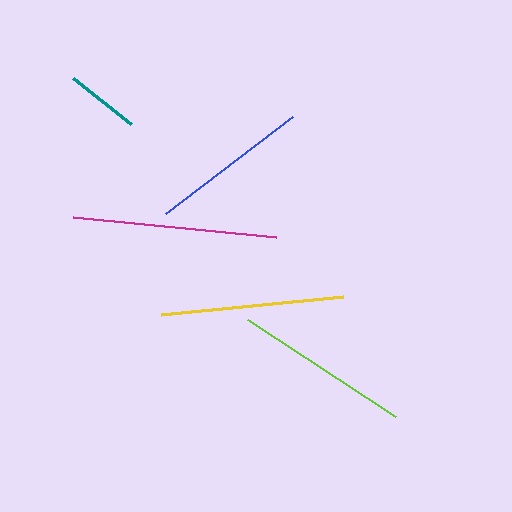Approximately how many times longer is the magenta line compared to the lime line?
The magenta line is approximately 1.1 times the length of the lime line.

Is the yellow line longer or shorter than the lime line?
The yellow line is longer than the lime line.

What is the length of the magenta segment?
The magenta segment is approximately 203 pixels long.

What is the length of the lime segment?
The lime segment is approximately 177 pixels long.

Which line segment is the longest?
The magenta line is the longest at approximately 203 pixels.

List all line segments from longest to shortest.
From longest to shortest: magenta, yellow, lime, blue, teal.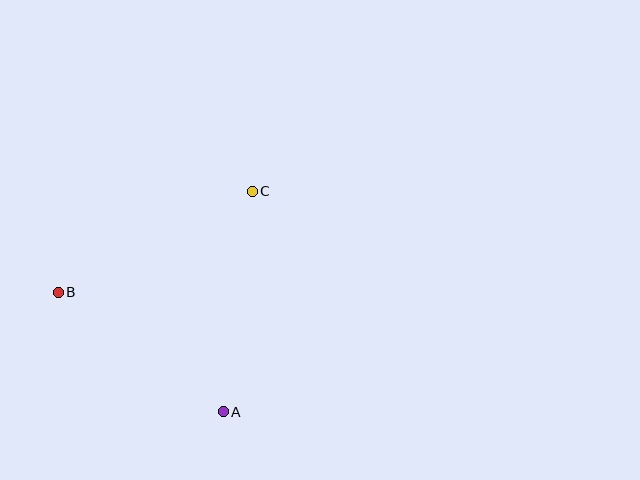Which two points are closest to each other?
Points A and B are closest to each other.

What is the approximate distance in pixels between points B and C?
The distance between B and C is approximately 219 pixels.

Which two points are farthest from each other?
Points A and C are farthest from each other.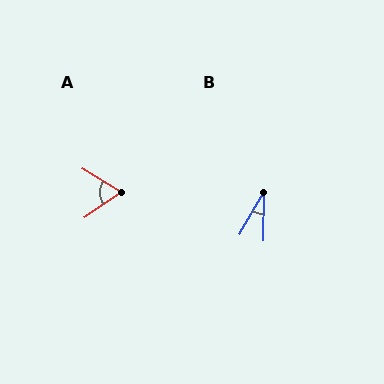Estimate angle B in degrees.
Approximately 29 degrees.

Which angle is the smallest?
B, at approximately 29 degrees.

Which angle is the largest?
A, at approximately 66 degrees.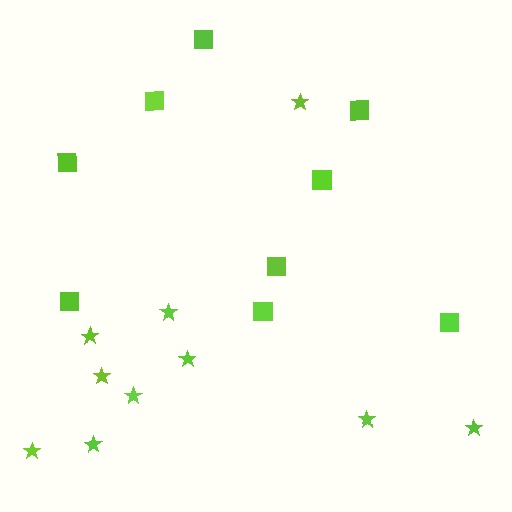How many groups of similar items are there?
There are 2 groups: one group of squares (9) and one group of stars (10).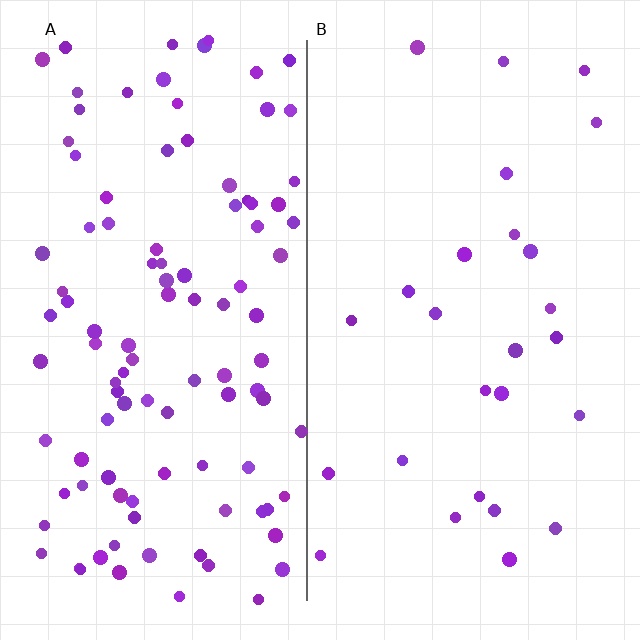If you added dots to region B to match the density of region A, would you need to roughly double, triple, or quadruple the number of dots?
Approximately quadruple.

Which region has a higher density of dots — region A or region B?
A (the left).